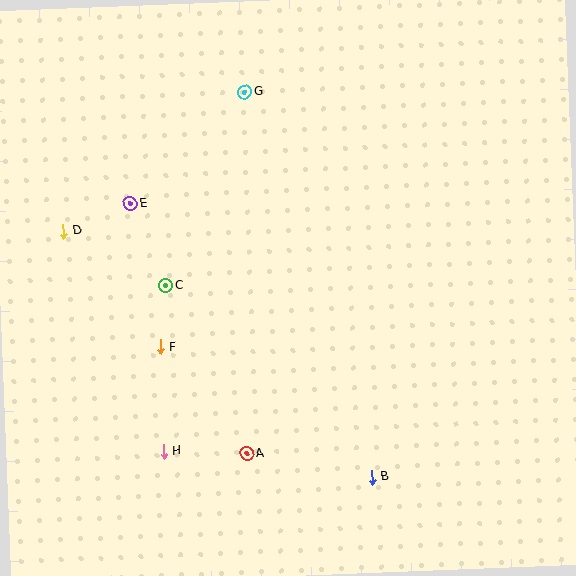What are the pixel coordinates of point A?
Point A is at (247, 453).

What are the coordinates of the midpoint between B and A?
The midpoint between B and A is at (309, 465).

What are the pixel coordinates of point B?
Point B is at (372, 477).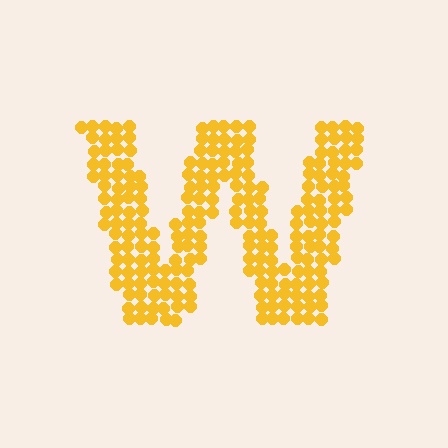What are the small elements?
The small elements are circles.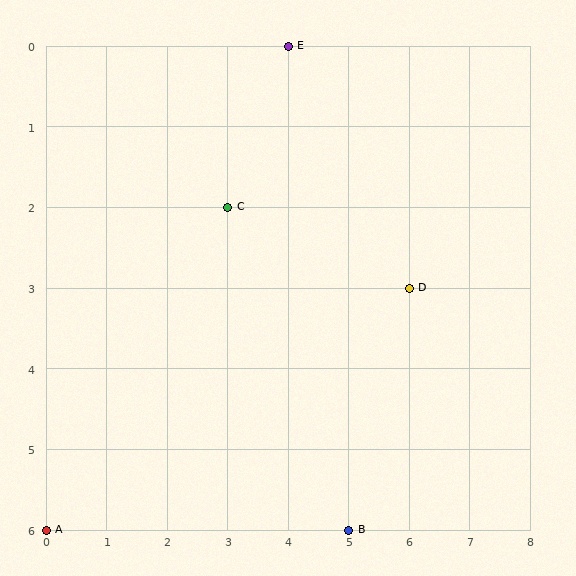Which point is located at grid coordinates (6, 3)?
Point D is at (6, 3).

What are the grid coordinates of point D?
Point D is at grid coordinates (6, 3).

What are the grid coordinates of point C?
Point C is at grid coordinates (3, 2).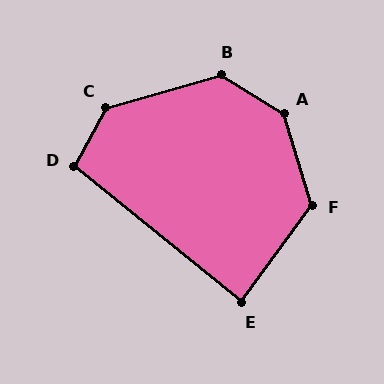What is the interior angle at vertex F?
Approximately 127 degrees (obtuse).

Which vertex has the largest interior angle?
A, at approximately 139 degrees.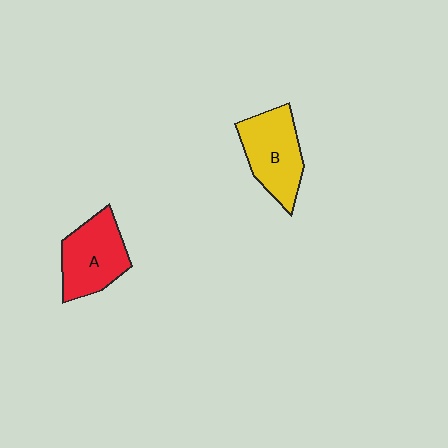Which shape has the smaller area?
Shape A (red).